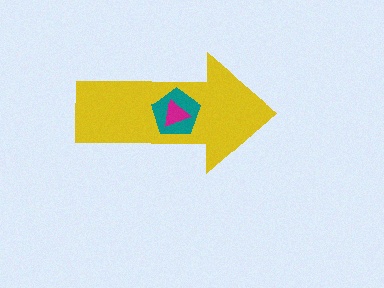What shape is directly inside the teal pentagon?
The magenta triangle.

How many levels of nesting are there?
3.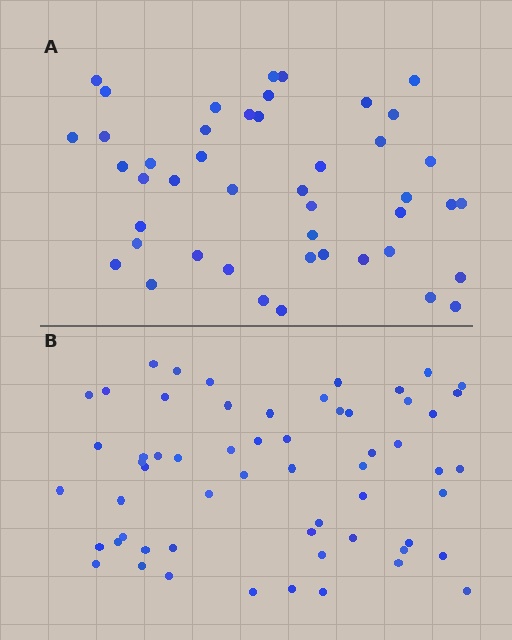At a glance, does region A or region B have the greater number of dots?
Region B (the bottom region) has more dots.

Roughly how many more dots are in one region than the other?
Region B has approximately 15 more dots than region A.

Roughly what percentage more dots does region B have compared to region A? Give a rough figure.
About 30% more.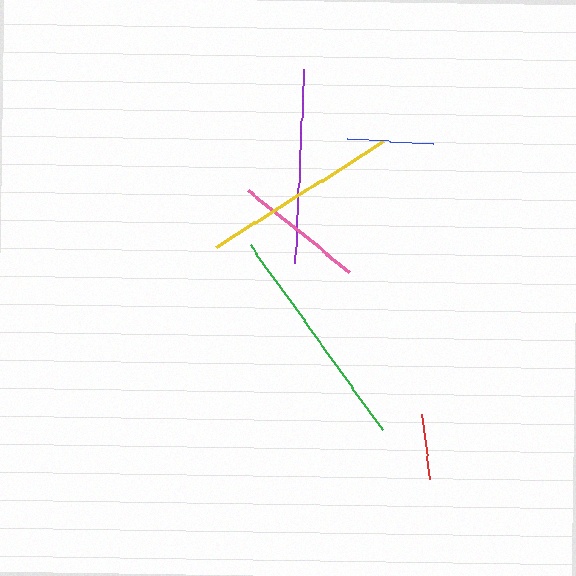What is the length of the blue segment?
The blue segment is approximately 87 pixels long.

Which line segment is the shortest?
The red line is the shortest at approximately 65 pixels.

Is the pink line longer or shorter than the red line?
The pink line is longer than the red line.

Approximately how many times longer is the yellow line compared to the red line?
The yellow line is approximately 3.0 times the length of the red line.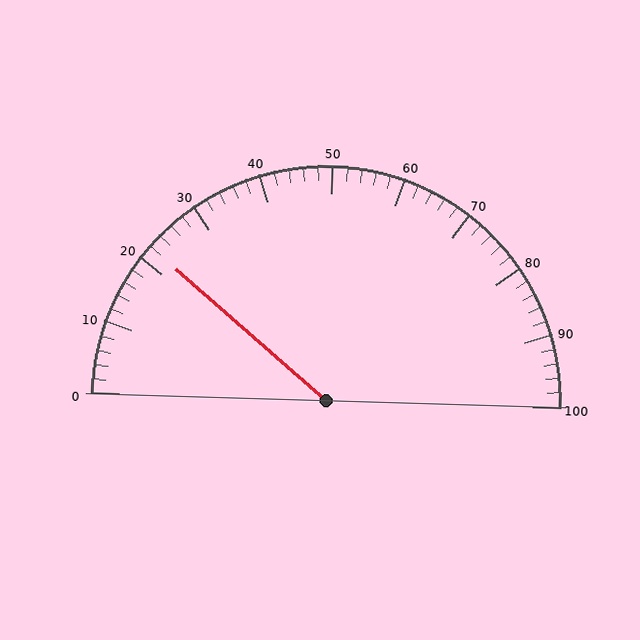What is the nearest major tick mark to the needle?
The nearest major tick mark is 20.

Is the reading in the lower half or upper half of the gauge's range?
The reading is in the lower half of the range (0 to 100).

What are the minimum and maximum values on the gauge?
The gauge ranges from 0 to 100.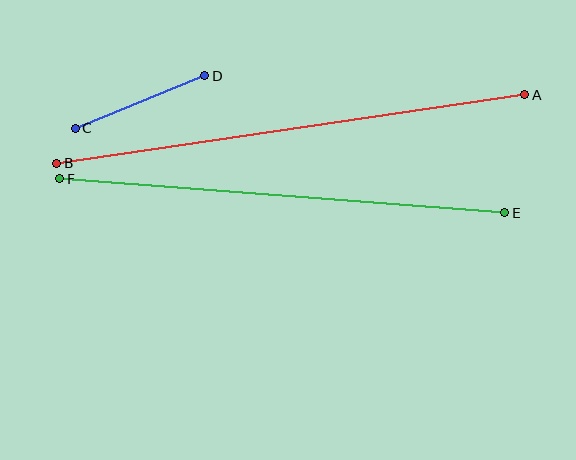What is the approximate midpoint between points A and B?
The midpoint is at approximately (291, 129) pixels.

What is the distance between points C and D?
The distance is approximately 139 pixels.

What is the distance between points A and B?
The distance is approximately 473 pixels.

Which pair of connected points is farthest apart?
Points A and B are farthest apart.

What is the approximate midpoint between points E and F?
The midpoint is at approximately (282, 196) pixels.